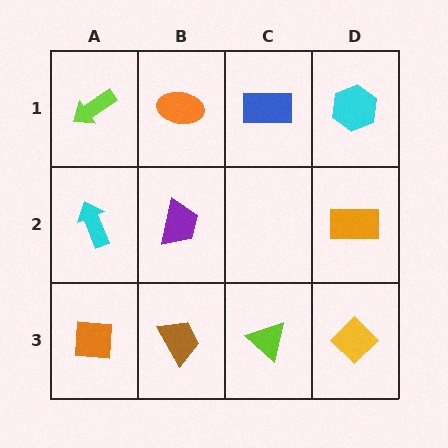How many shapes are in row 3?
4 shapes.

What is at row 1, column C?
A blue rectangle.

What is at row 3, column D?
A yellow diamond.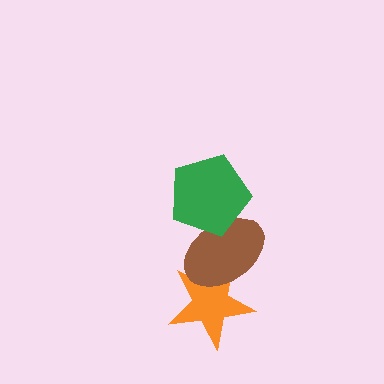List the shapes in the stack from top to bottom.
From top to bottom: the green pentagon, the brown ellipse, the orange star.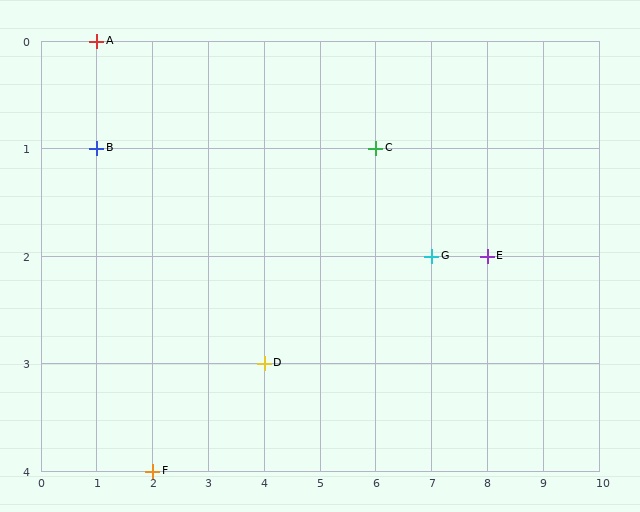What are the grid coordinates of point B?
Point B is at grid coordinates (1, 1).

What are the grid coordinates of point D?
Point D is at grid coordinates (4, 3).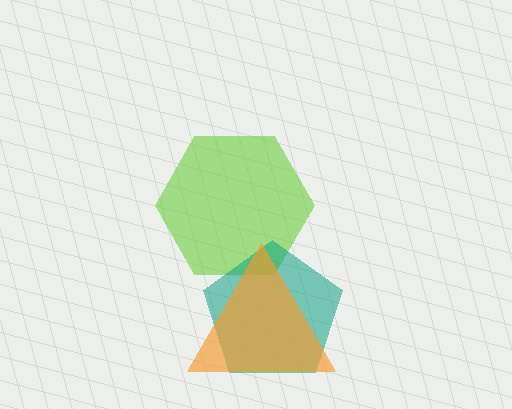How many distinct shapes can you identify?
There are 3 distinct shapes: a lime hexagon, a teal pentagon, an orange triangle.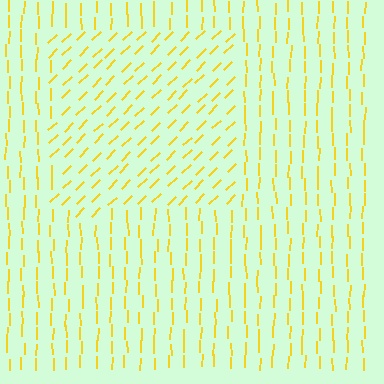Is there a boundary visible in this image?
Yes, there is a texture boundary formed by a change in line orientation.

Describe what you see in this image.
The image is filled with small yellow line segments. A rectangle region in the image has lines oriented differently from the surrounding lines, creating a visible texture boundary.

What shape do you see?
I see a rectangle.